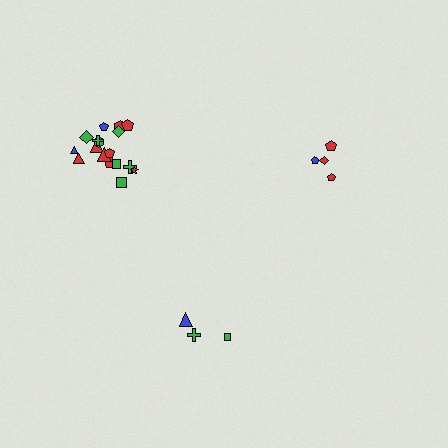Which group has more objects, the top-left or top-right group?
The top-left group.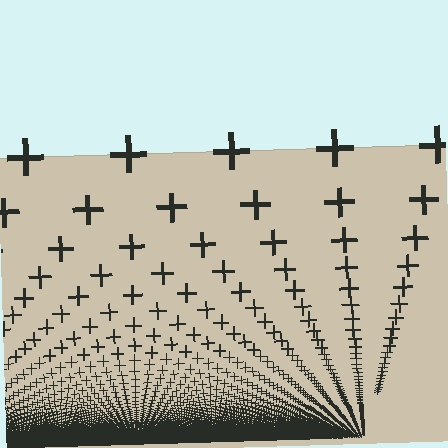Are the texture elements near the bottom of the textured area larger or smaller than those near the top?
Smaller. The gradient is inverted — elements near the bottom are smaller and denser.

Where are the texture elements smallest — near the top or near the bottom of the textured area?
Near the bottom.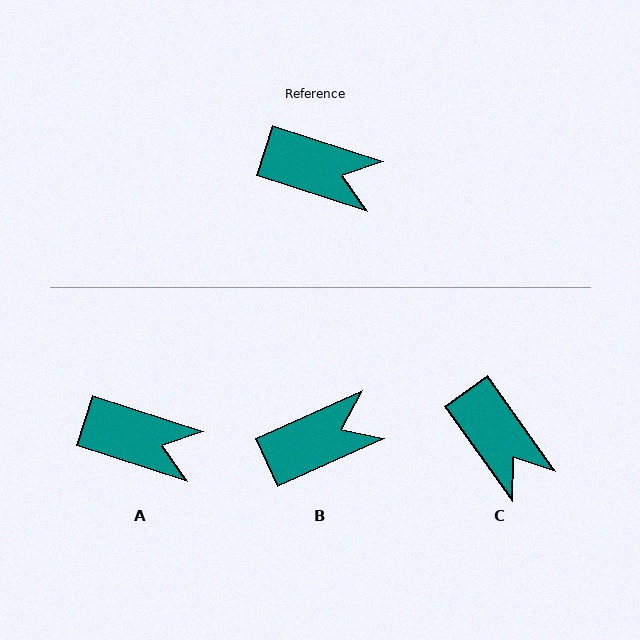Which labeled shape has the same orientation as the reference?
A.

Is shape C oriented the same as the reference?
No, it is off by about 36 degrees.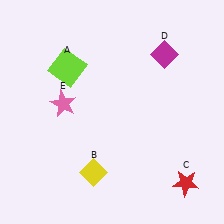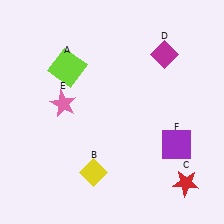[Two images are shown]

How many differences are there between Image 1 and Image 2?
There is 1 difference between the two images.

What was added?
A purple square (F) was added in Image 2.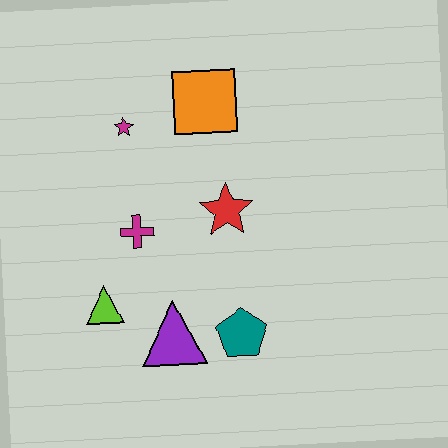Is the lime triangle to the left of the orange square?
Yes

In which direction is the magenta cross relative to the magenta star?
The magenta cross is below the magenta star.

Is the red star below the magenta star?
Yes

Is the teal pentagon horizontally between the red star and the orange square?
No